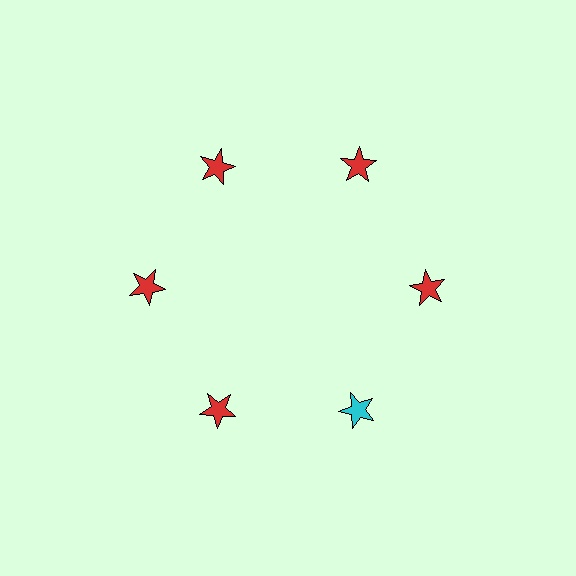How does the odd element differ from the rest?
It has a different color: cyan instead of red.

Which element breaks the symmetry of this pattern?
The cyan star at roughly the 5 o'clock position breaks the symmetry. All other shapes are red stars.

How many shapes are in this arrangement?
There are 6 shapes arranged in a ring pattern.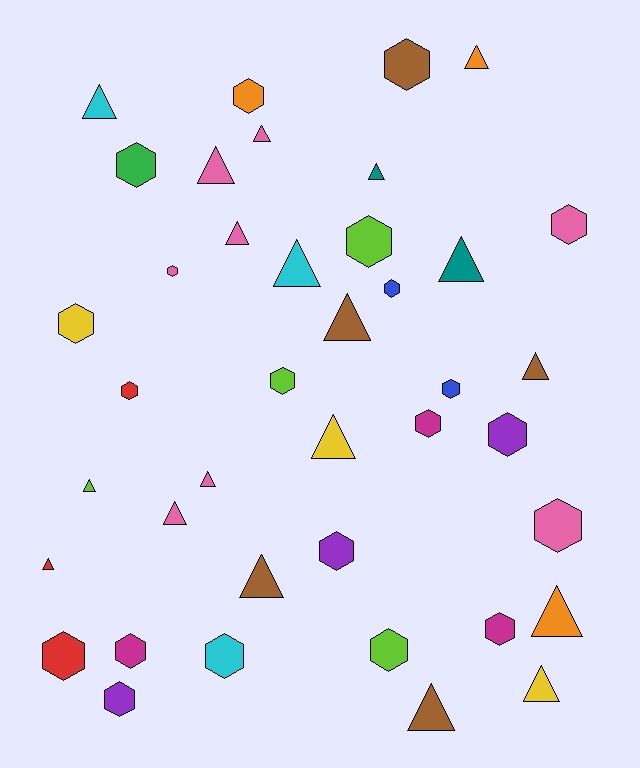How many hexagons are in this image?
There are 21 hexagons.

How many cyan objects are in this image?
There are 3 cyan objects.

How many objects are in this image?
There are 40 objects.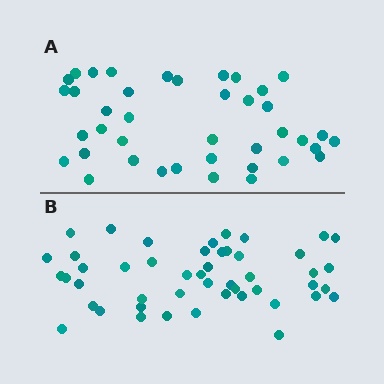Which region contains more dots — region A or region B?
Region B (the bottom region) has more dots.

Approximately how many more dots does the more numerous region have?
Region B has roughly 8 or so more dots than region A.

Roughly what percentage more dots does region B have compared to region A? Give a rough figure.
About 20% more.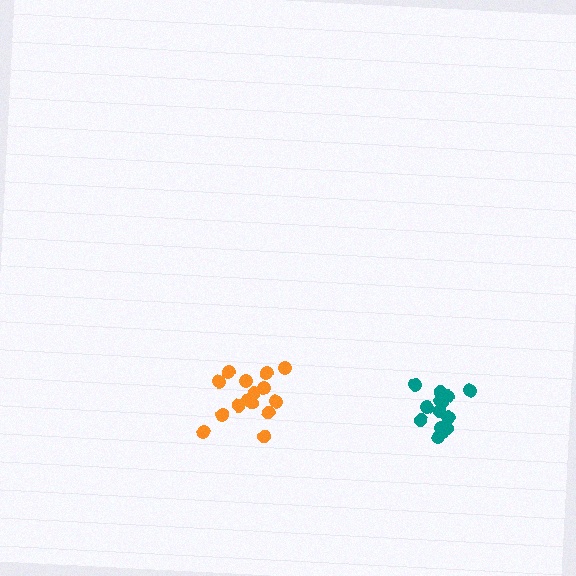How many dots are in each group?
Group 1: 14 dots, Group 2: 15 dots (29 total).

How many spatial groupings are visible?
There are 2 spatial groupings.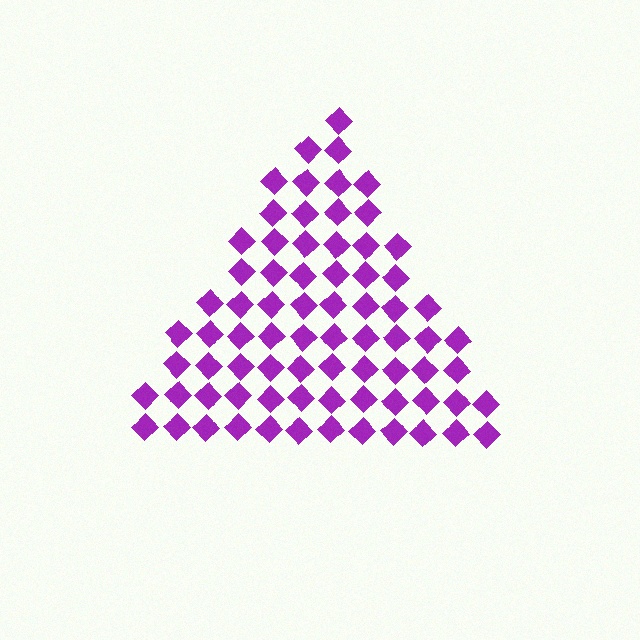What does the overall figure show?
The overall figure shows a triangle.